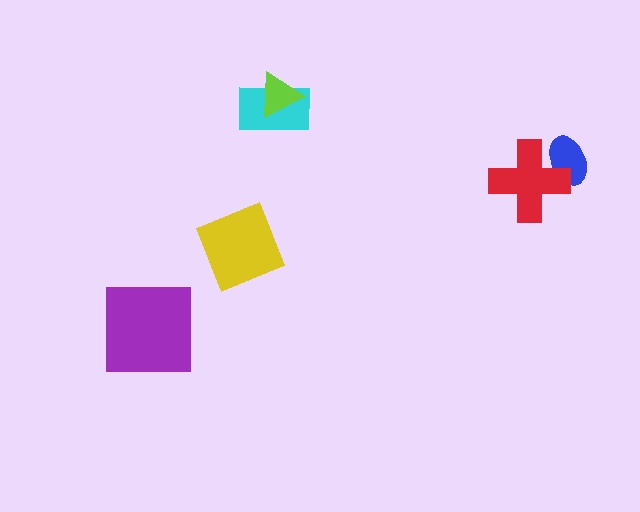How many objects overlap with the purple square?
0 objects overlap with the purple square.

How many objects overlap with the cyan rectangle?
1 object overlaps with the cyan rectangle.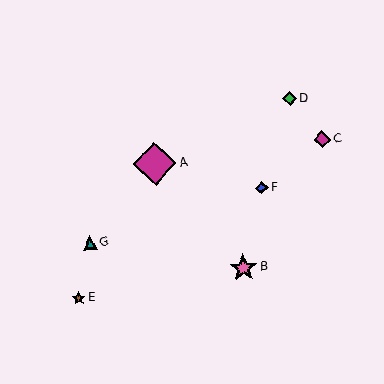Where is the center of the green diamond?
The center of the green diamond is at (290, 99).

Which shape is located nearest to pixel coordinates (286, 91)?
The green diamond (labeled D) at (290, 99) is nearest to that location.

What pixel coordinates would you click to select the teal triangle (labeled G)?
Click at (90, 243) to select the teal triangle G.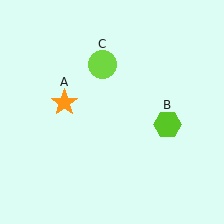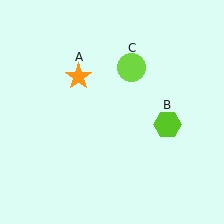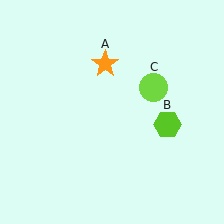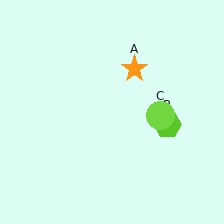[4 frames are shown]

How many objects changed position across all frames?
2 objects changed position: orange star (object A), lime circle (object C).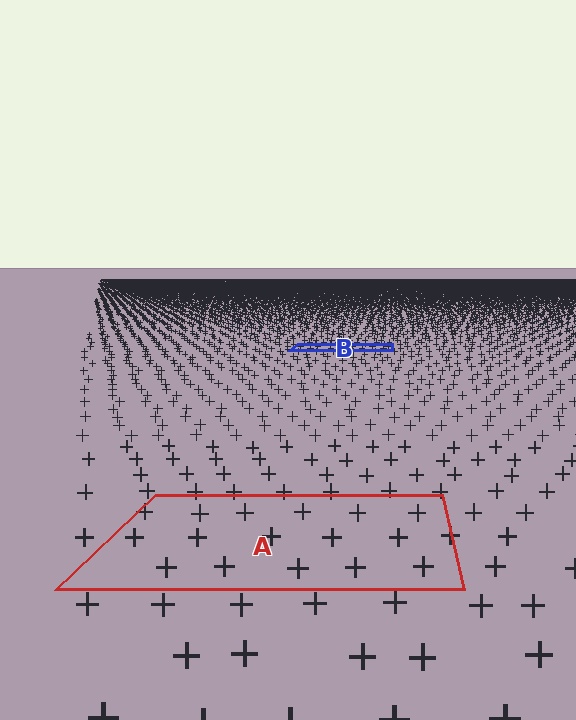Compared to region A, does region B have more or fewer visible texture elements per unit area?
Region B has more texture elements per unit area — they are packed more densely because it is farther away.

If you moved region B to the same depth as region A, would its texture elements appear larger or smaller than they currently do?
They would appear larger. At a closer depth, the same texture elements are projected at a bigger on-screen size.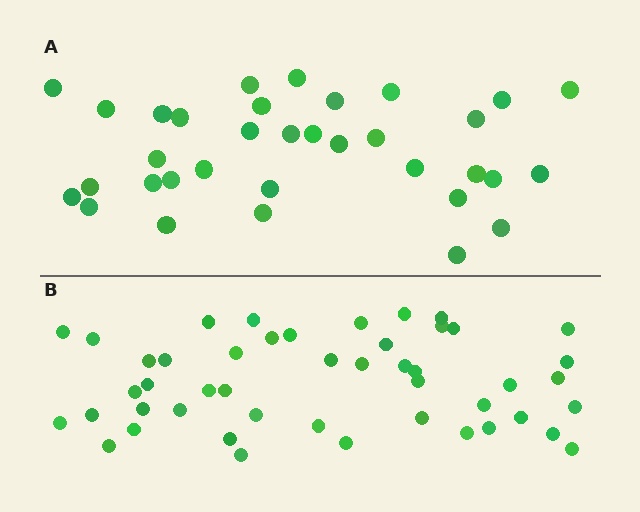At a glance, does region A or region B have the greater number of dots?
Region B (the bottom region) has more dots.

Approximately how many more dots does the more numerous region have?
Region B has approximately 15 more dots than region A.